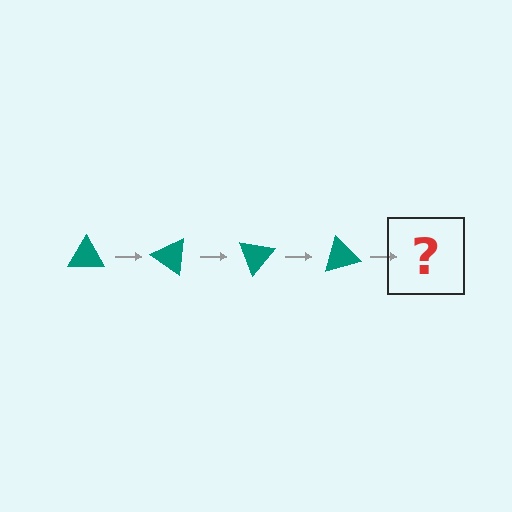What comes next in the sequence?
The next element should be a teal triangle rotated 140 degrees.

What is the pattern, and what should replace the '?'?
The pattern is that the triangle rotates 35 degrees each step. The '?' should be a teal triangle rotated 140 degrees.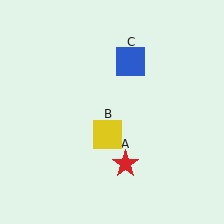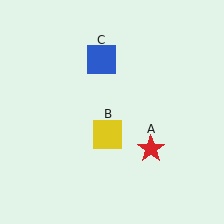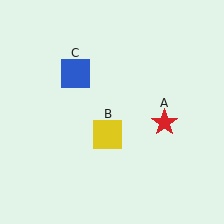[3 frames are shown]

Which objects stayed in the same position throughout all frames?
Yellow square (object B) remained stationary.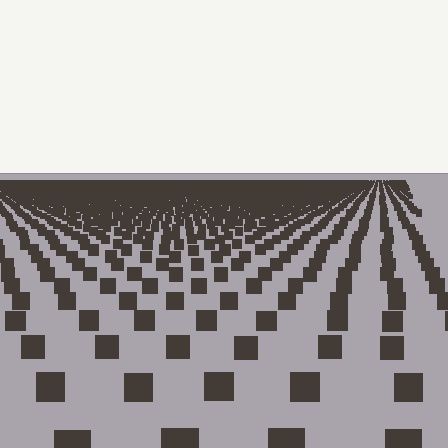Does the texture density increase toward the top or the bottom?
Density increases toward the top.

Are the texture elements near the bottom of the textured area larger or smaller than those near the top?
Larger. Near the bottom, elements are closer to the viewer and appear at a bigger on-screen size.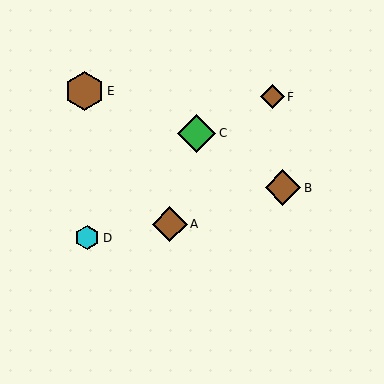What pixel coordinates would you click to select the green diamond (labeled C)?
Click at (196, 133) to select the green diamond C.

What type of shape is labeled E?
Shape E is a brown hexagon.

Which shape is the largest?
The brown hexagon (labeled E) is the largest.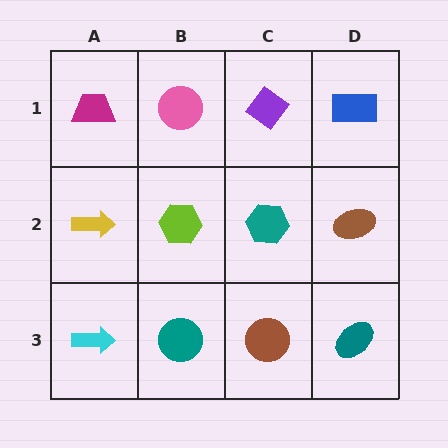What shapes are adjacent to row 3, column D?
A brown ellipse (row 2, column D), a brown circle (row 3, column C).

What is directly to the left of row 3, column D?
A brown circle.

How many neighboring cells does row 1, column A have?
2.